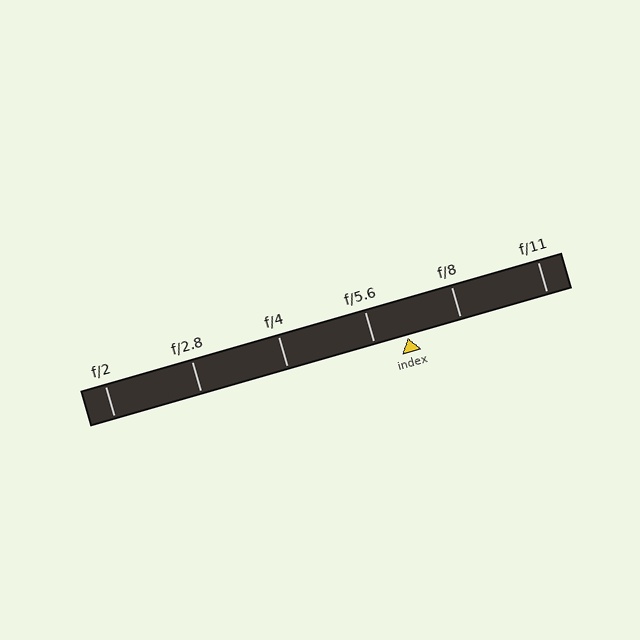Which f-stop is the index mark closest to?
The index mark is closest to f/5.6.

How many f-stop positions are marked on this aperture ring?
There are 6 f-stop positions marked.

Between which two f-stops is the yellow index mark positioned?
The index mark is between f/5.6 and f/8.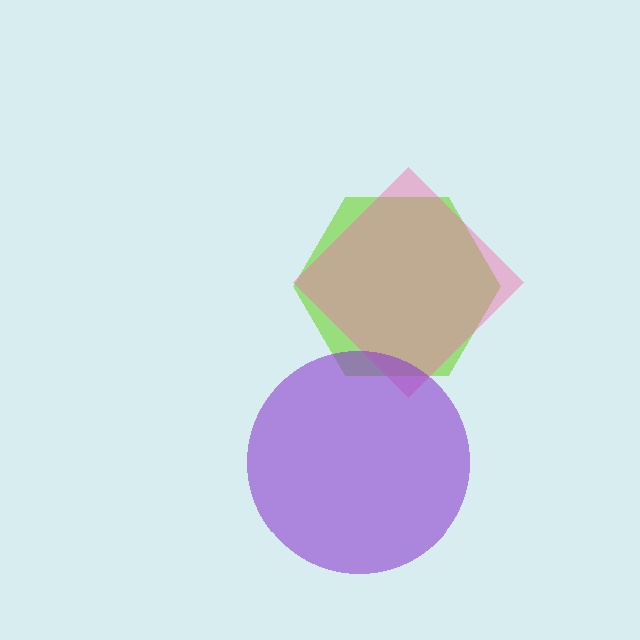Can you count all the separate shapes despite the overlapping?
Yes, there are 3 separate shapes.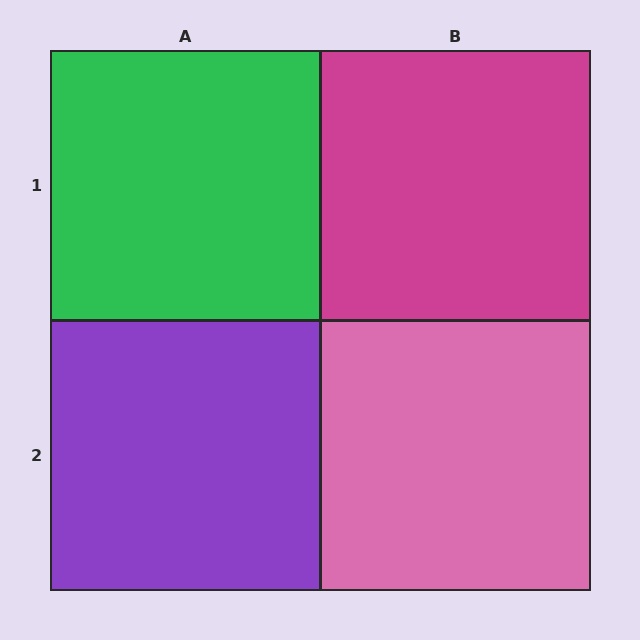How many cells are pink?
1 cell is pink.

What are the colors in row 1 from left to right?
Green, magenta.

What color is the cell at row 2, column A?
Purple.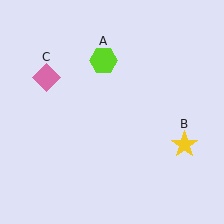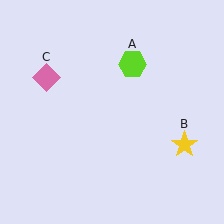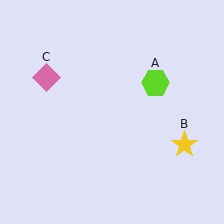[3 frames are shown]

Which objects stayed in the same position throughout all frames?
Yellow star (object B) and pink diamond (object C) remained stationary.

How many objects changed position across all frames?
1 object changed position: lime hexagon (object A).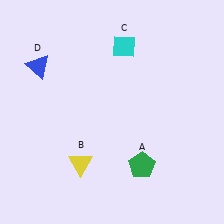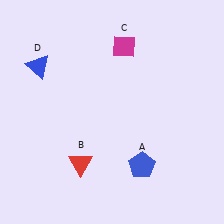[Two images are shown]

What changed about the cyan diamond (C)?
In Image 1, C is cyan. In Image 2, it changed to magenta.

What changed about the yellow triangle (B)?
In Image 1, B is yellow. In Image 2, it changed to red.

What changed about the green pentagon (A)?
In Image 1, A is green. In Image 2, it changed to blue.